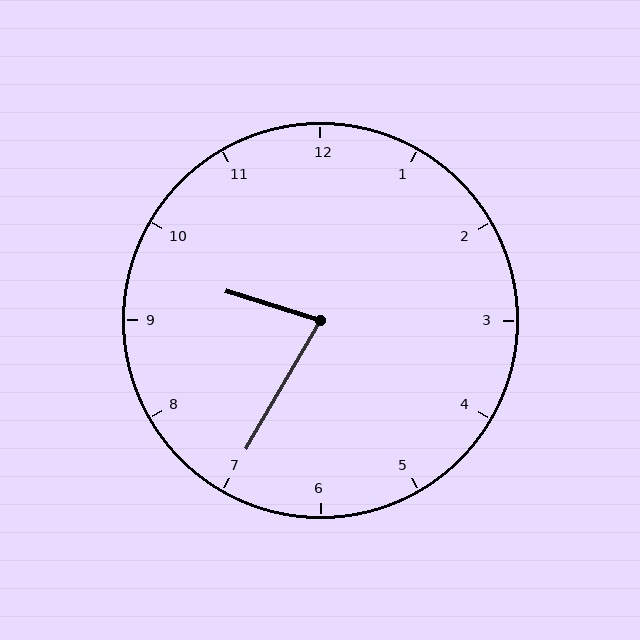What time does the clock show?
9:35.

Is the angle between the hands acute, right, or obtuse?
It is acute.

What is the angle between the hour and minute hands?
Approximately 78 degrees.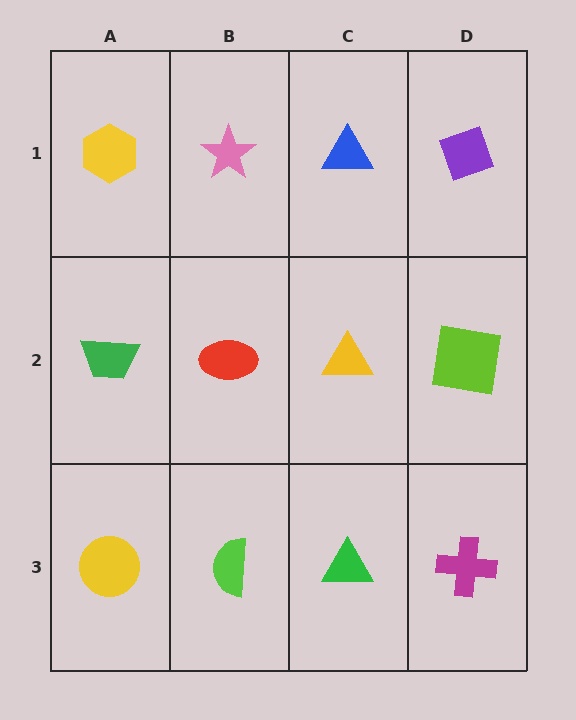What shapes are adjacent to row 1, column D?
A lime square (row 2, column D), a blue triangle (row 1, column C).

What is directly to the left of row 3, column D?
A green triangle.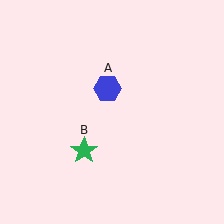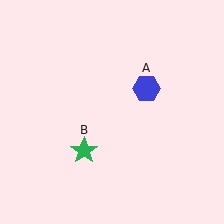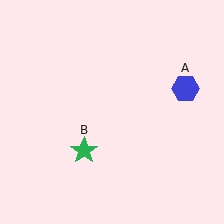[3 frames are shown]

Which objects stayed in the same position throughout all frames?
Green star (object B) remained stationary.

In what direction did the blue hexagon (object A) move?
The blue hexagon (object A) moved right.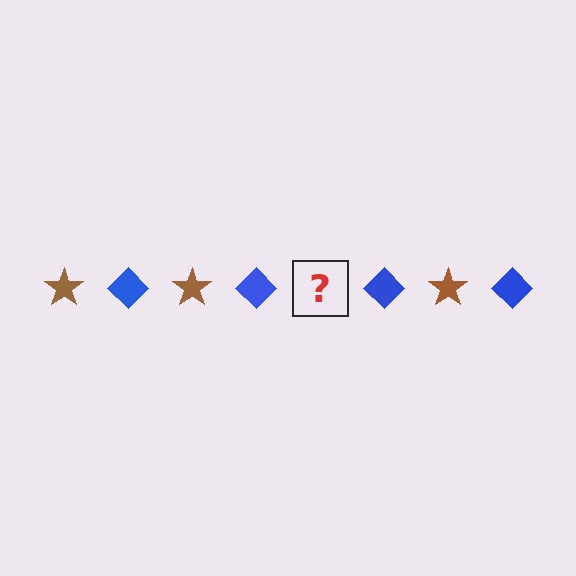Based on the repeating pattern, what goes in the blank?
The blank should be a brown star.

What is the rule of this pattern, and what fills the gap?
The rule is that the pattern alternates between brown star and blue diamond. The gap should be filled with a brown star.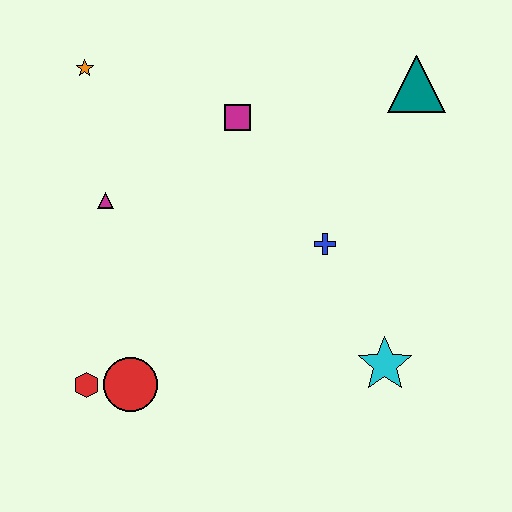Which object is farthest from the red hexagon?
The teal triangle is farthest from the red hexagon.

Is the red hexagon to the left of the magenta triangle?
Yes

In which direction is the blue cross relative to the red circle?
The blue cross is to the right of the red circle.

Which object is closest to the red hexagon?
The red circle is closest to the red hexagon.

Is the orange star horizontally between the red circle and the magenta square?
No